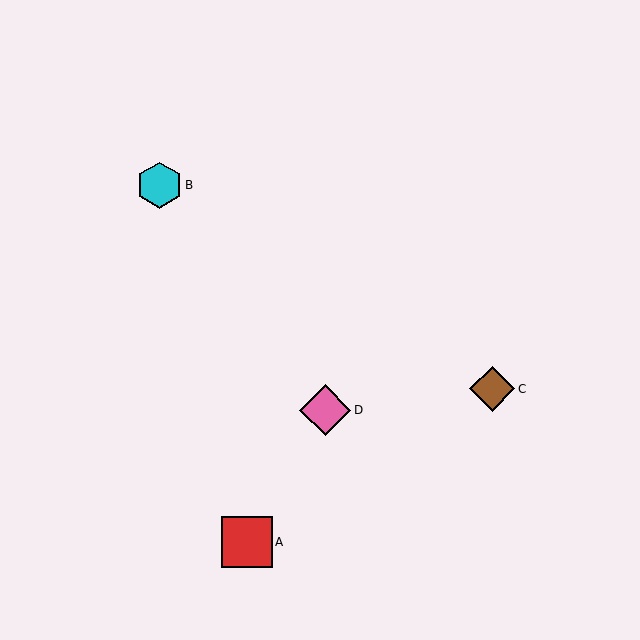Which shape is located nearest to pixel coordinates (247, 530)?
The red square (labeled A) at (247, 542) is nearest to that location.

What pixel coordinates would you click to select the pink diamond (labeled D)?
Click at (325, 410) to select the pink diamond D.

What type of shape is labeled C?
Shape C is a brown diamond.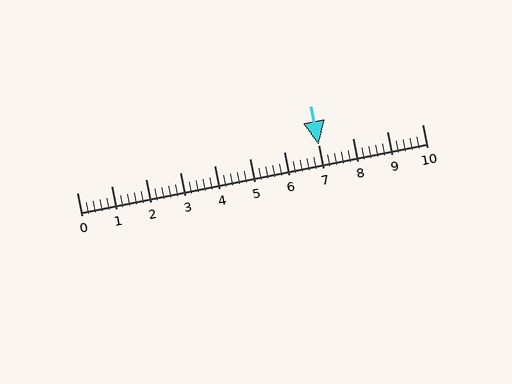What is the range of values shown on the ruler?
The ruler shows values from 0 to 10.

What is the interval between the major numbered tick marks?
The major tick marks are spaced 1 units apart.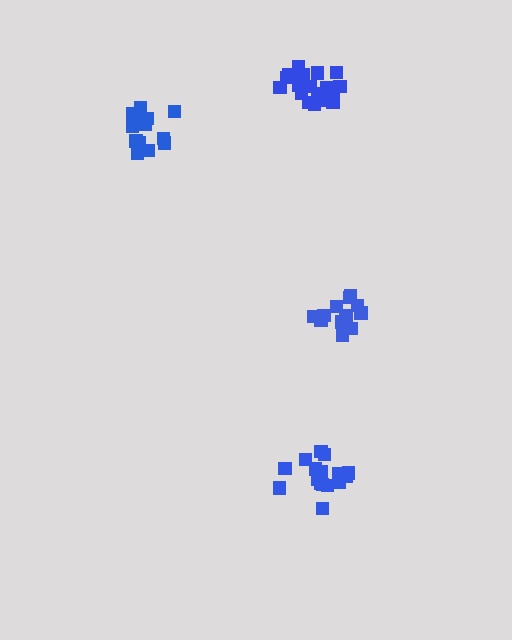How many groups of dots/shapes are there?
There are 4 groups.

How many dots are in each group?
Group 1: 20 dots, Group 2: 20 dots, Group 3: 14 dots, Group 4: 15 dots (69 total).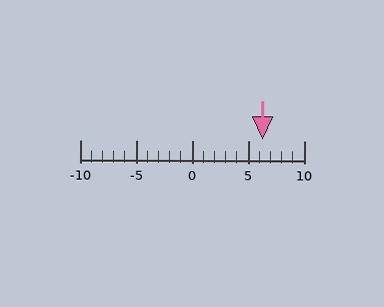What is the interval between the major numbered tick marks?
The major tick marks are spaced 5 units apart.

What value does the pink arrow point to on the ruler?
The pink arrow points to approximately 6.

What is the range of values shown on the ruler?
The ruler shows values from -10 to 10.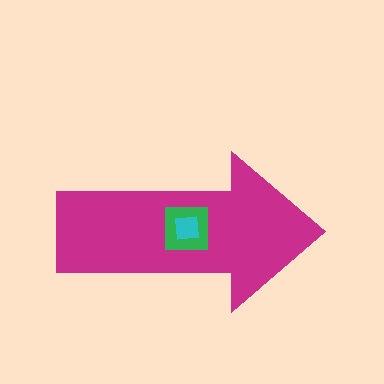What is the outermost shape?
The magenta arrow.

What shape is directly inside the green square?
The cyan square.